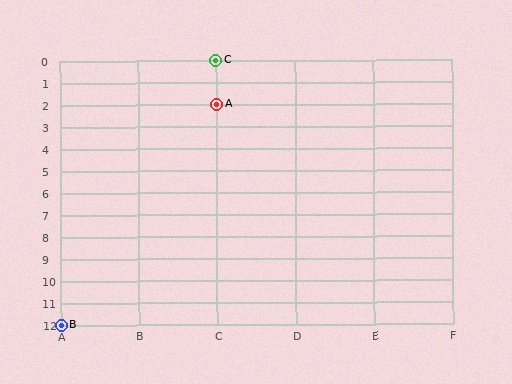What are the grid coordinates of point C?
Point C is at grid coordinates (C, 0).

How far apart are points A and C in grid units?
Points A and C are 2 rows apart.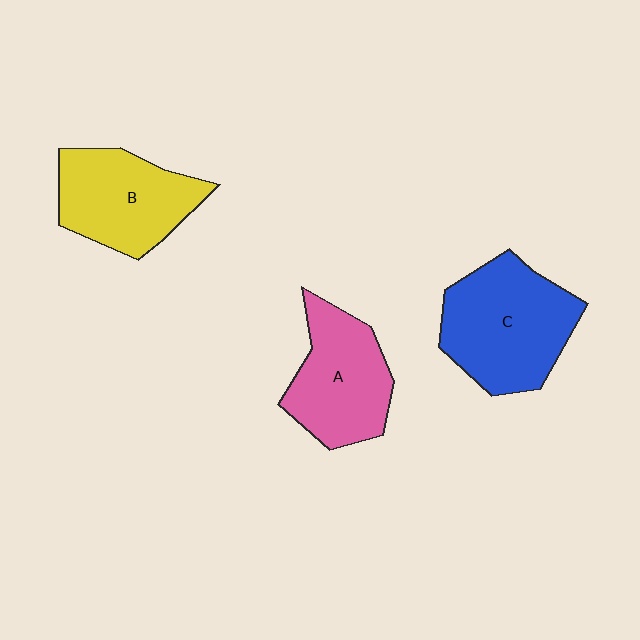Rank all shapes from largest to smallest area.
From largest to smallest: C (blue), B (yellow), A (pink).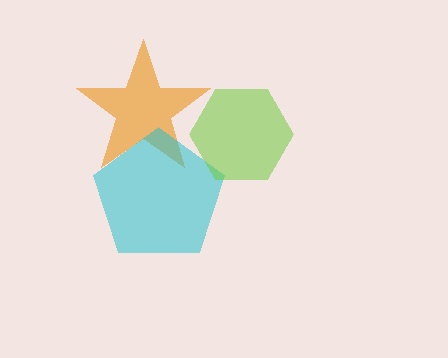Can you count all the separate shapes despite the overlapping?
Yes, there are 3 separate shapes.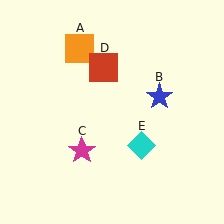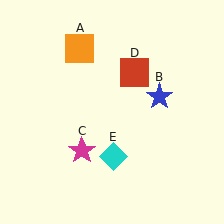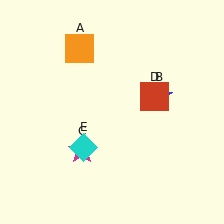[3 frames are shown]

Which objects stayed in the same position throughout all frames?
Orange square (object A) and blue star (object B) and magenta star (object C) remained stationary.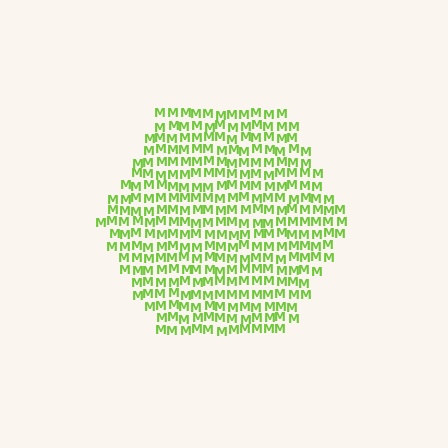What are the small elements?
The small elements are letter M's.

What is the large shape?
The large shape is a hexagon.